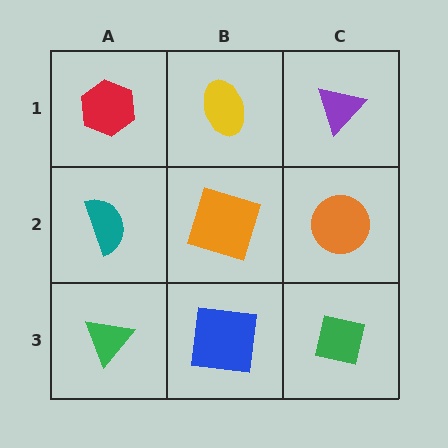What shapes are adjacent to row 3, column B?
An orange square (row 2, column B), a green triangle (row 3, column A), a green square (row 3, column C).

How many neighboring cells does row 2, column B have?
4.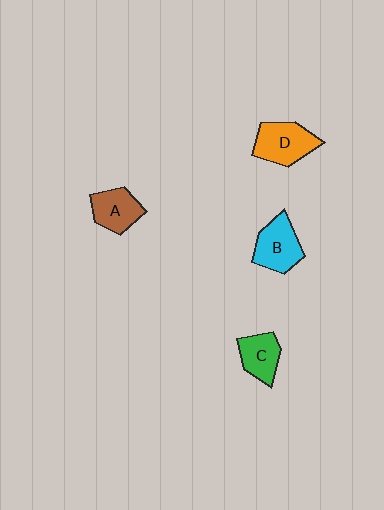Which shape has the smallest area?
Shape C (green).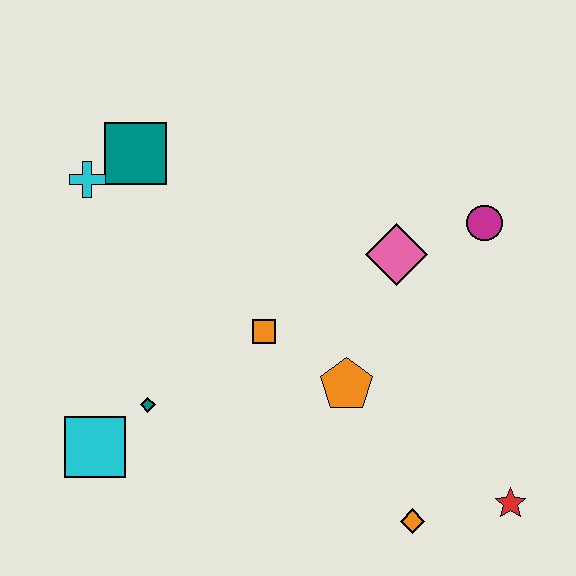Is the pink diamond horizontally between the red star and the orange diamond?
No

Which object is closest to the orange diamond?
The red star is closest to the orange diamond.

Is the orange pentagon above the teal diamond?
Yes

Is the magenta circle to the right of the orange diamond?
Yes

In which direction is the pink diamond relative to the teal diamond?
The pink diamond is to the right of the teal diamond.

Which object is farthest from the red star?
The cyan cross is farthest from the red star.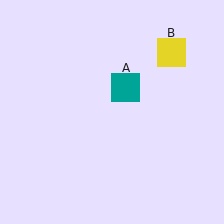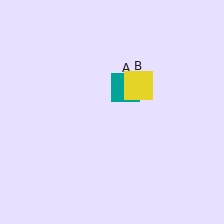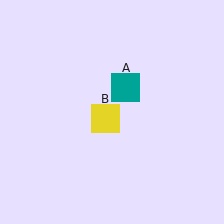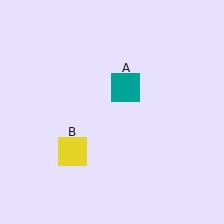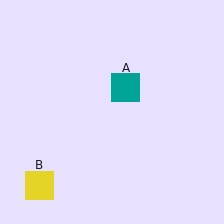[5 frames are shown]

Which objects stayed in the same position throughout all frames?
Teal square (object A) remained stationary.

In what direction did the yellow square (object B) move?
The yellow square (object B) moved down and to the left.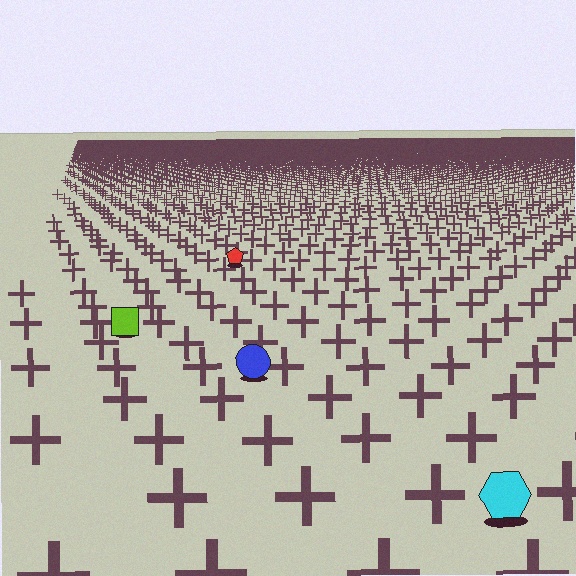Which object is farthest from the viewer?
The red pentagon is farthest from the viewer. It appears smaller and the ground texture around it is denser.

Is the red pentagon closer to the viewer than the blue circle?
No. The blue circle is closer — you can tell from the texture gradient: the ground texture is coarser near it.